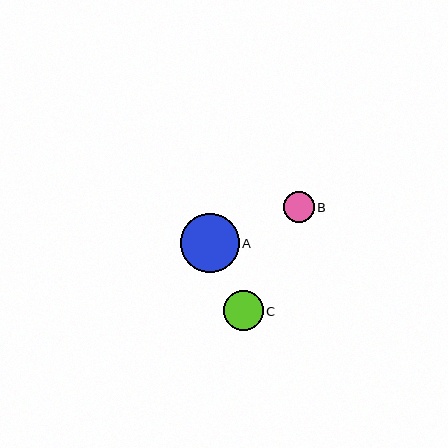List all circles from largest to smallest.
From largest to smallest: A, C, B.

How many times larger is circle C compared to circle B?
Circle C is approximately 1.3 times the size of circle B.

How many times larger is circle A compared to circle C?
Circle A is approximately 1.5 times the size of circle C.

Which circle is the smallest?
Circle B is the smallest with a size of approximately 30 pixels.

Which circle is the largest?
Circle A is the largest with a size of approximately 59 pixels.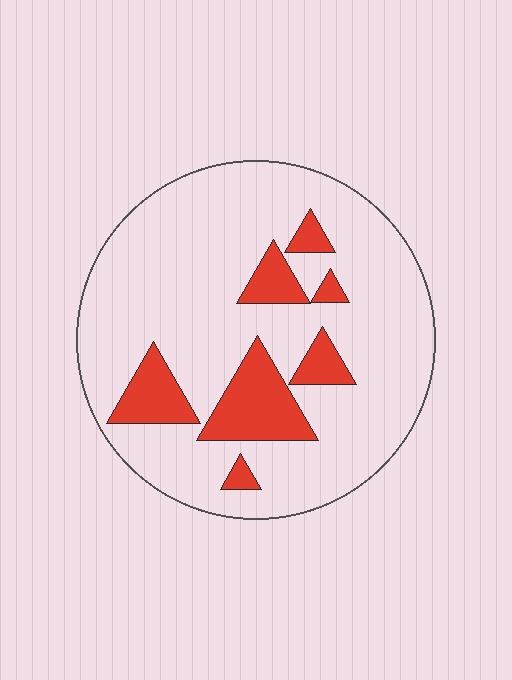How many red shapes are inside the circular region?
7.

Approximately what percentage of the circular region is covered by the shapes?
Approximately 15%.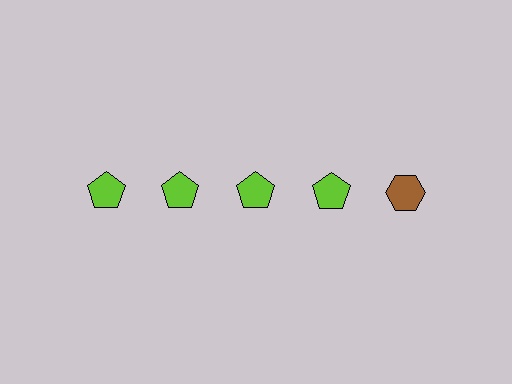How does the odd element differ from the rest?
It differs in both color (brown instead of lime) and shape (hexagon instead of pentagon).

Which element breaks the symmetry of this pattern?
The brown hexagon in the top row, rightmost column breaks the symmetry. All other shapes are lime pentagons.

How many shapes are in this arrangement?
There are 5 shapes arranged in a grid pattern.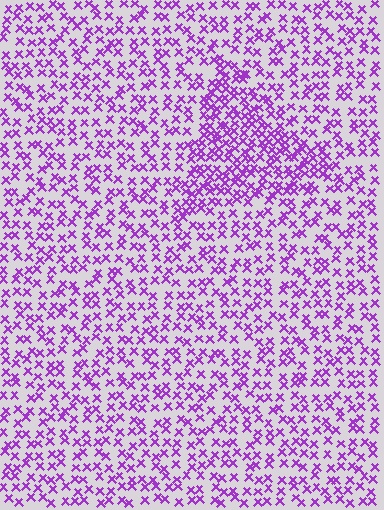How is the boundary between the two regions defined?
The boundary is defined by a change in element density (approximately 1.8x ratio). All elements are the same color, size, and shape.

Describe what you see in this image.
The image contains small purple elements arranged at two different densities. A triangle-shaped region is visible where the elements are more densely packed than the surrounding area.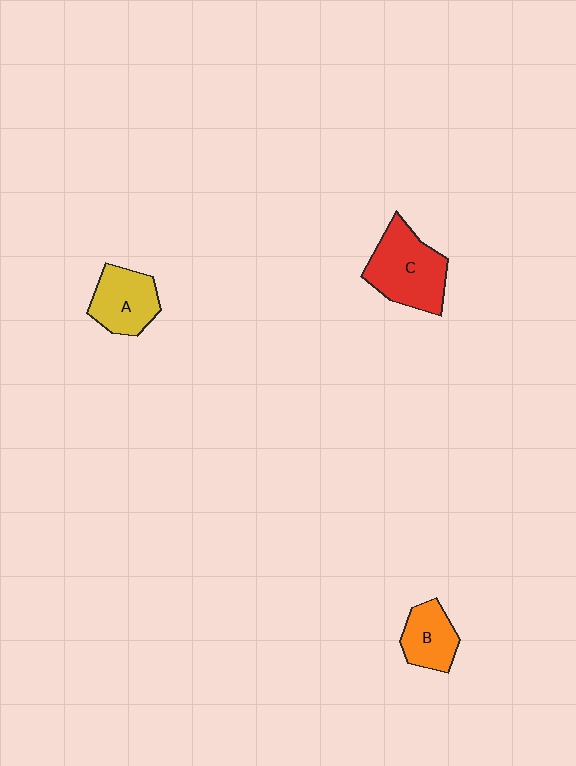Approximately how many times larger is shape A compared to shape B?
Approximately 1.2 times.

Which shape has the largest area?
Shape C (red).